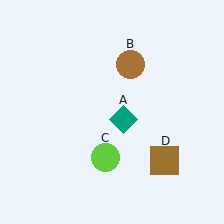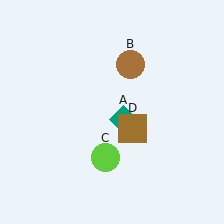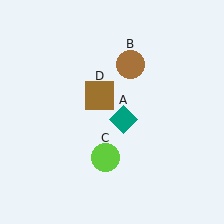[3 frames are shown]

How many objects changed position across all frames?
1 object changed position: brown square (object D).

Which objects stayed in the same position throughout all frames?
Teal diamond (object A) and brown circle (object B) and lime circle (object C) remained stationary.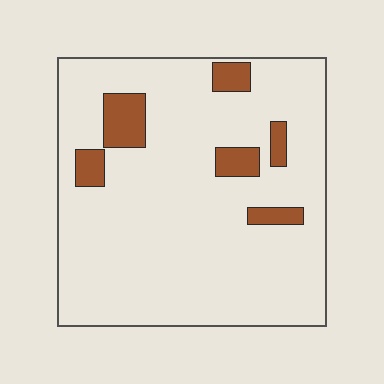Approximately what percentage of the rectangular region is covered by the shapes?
Approximately 10%.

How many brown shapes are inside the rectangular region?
6.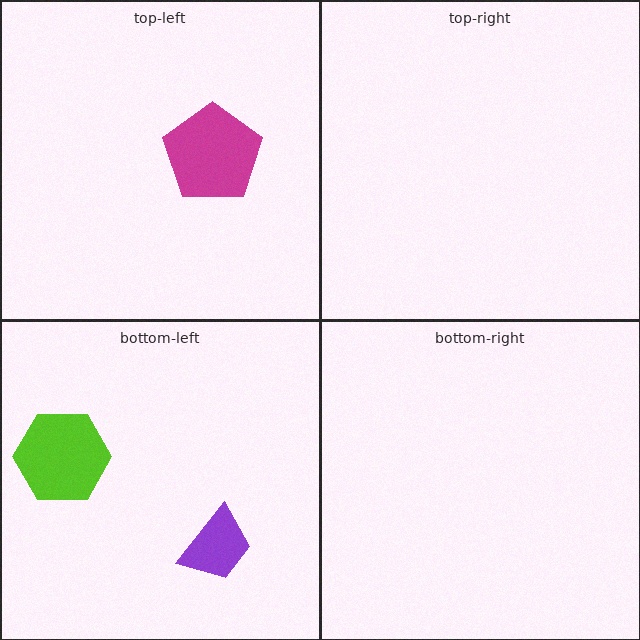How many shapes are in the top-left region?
1.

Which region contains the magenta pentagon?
The top-left region.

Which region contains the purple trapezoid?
The bottom-left region.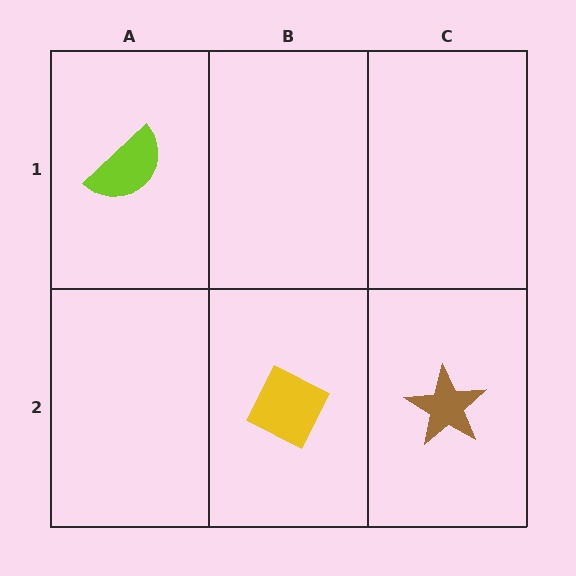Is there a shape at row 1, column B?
No, that cell is empty.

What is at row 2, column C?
A brown star.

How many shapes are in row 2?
2 shapes.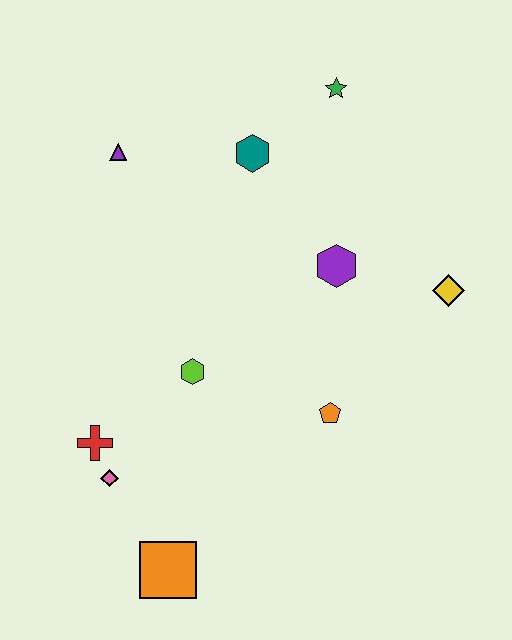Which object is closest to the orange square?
The pink diamond is closest to the orange square.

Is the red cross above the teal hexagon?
No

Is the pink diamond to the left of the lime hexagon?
Yes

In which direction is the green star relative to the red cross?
The green star is above the red cross.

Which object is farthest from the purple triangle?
The orange square is farthest from the purple triangle.